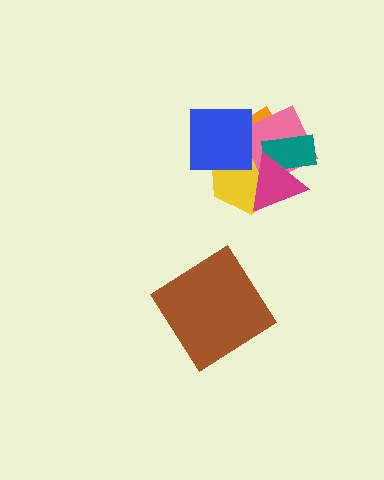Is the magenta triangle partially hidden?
No, no other shape covers it.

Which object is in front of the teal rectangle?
The magenta triangle is in front of the teal rectangle.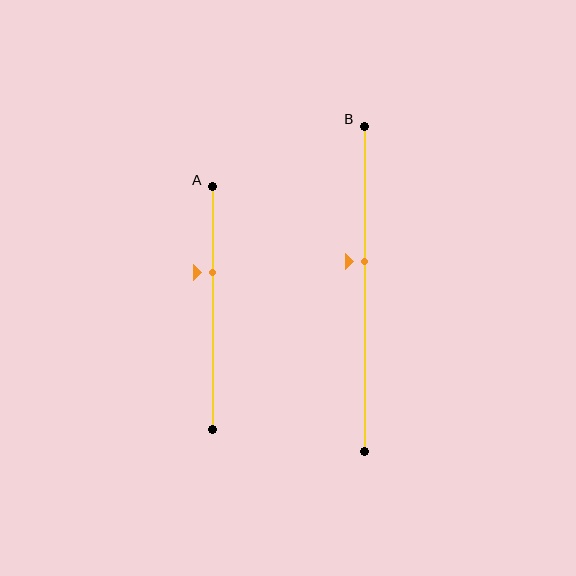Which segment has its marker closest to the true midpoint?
Segment B has its marker closest to the true midpoint.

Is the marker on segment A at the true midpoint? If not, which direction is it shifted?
No, the marker on segment A is shifted upward by about 15% of the segment length.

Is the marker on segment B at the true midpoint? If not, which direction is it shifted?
No, the marker on segment B is shifted upward by about 8% of the segment length.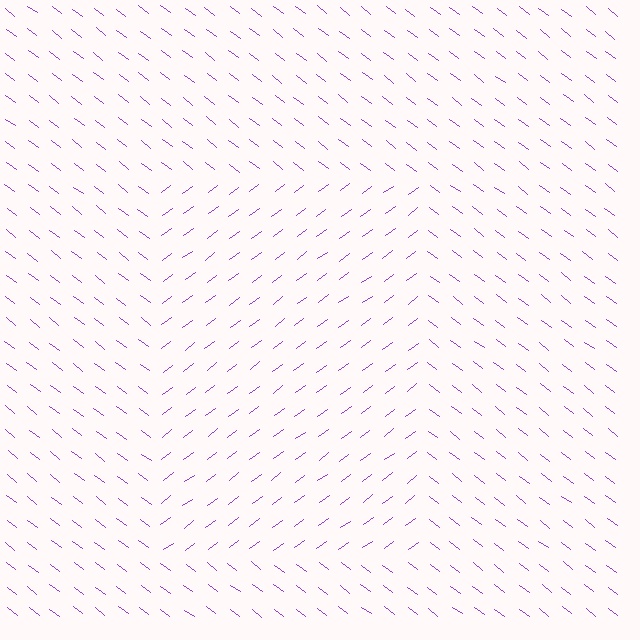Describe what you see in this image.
The image is filled with small purple line segments. A rectangle region in the image has lines oriented differently from the surrounding lines, creating a visible texture boundary.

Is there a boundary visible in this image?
Yes, there is a texture boundary formed by a change in line orientation.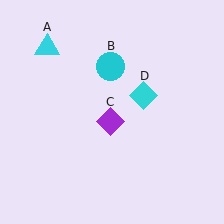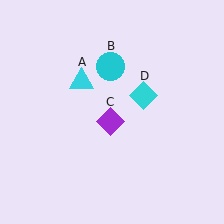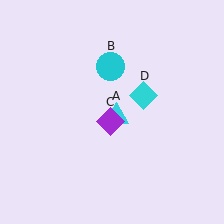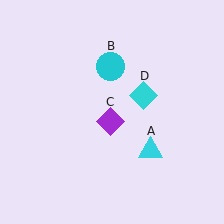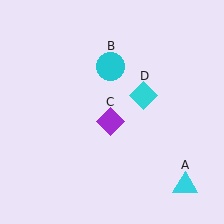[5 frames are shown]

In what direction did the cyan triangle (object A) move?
The cyan triangle (object A) moved down and to the right.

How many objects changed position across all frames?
1 object changed position: cyan triangle (object A).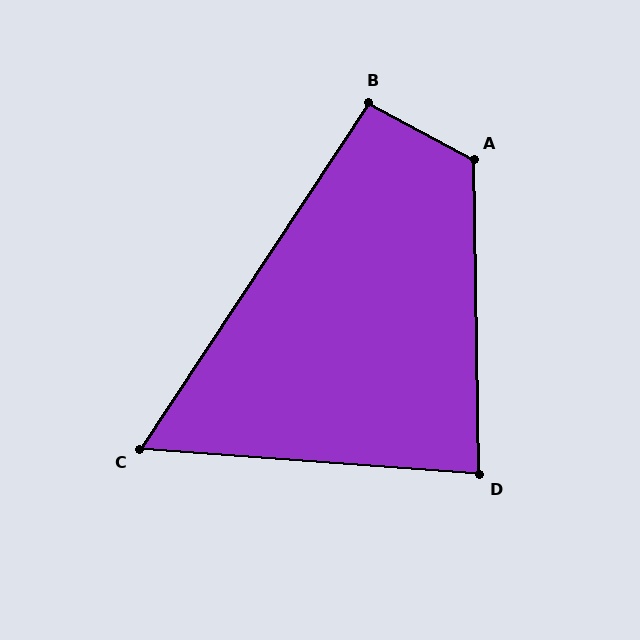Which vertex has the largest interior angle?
A, at approximately 119 degrees.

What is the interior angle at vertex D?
Approximately 85 degrees (acute).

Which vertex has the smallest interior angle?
C, at approximately 61 degrees.